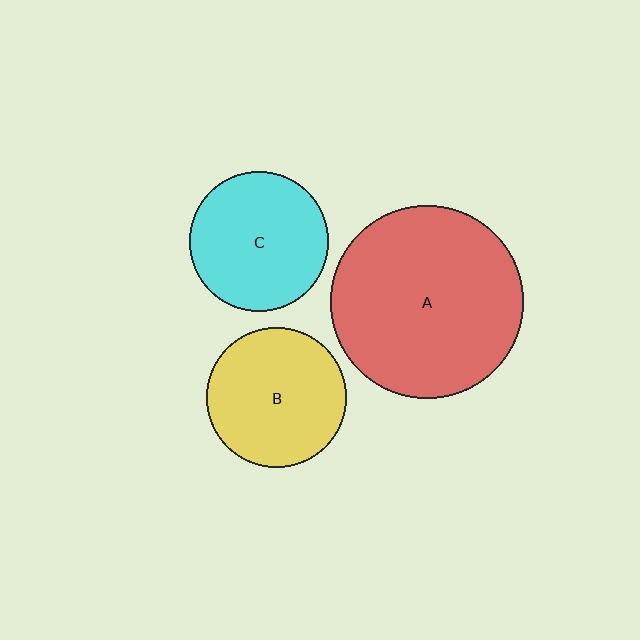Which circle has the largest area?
Circle A (red).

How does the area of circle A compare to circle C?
Approximately 1.9 times.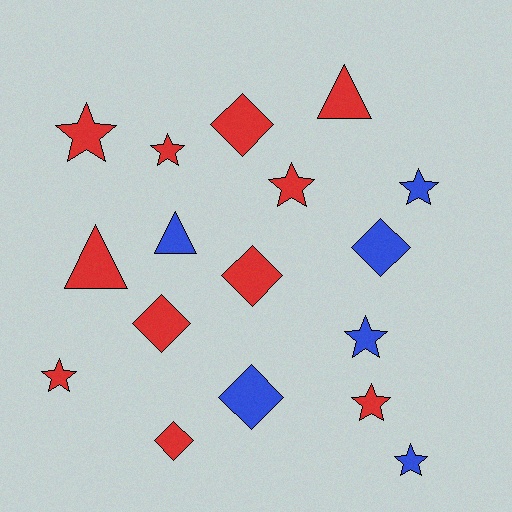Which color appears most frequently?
Red, with 11 objects.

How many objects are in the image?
There are 17 objects.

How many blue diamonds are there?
There are 2 blue diamonds.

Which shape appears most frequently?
Star, with 8 objects.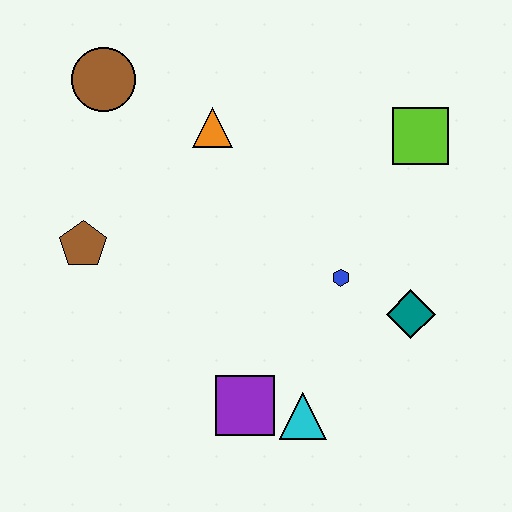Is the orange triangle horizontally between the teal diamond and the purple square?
No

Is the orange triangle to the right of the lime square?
No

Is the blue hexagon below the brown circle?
Yes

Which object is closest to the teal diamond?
The blue hexagon is closest to the teal diamond.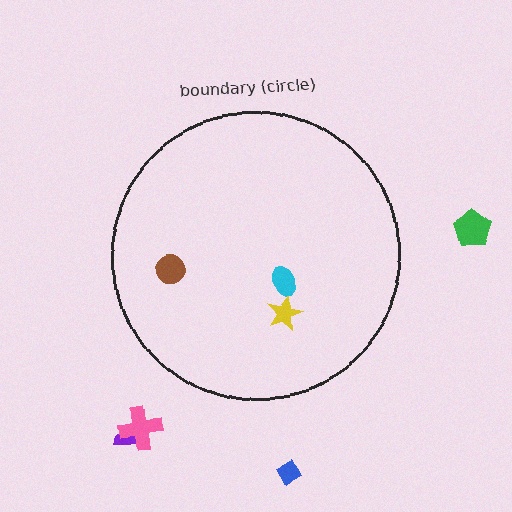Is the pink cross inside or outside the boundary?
Outside.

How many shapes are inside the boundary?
3 inside, 4 outside.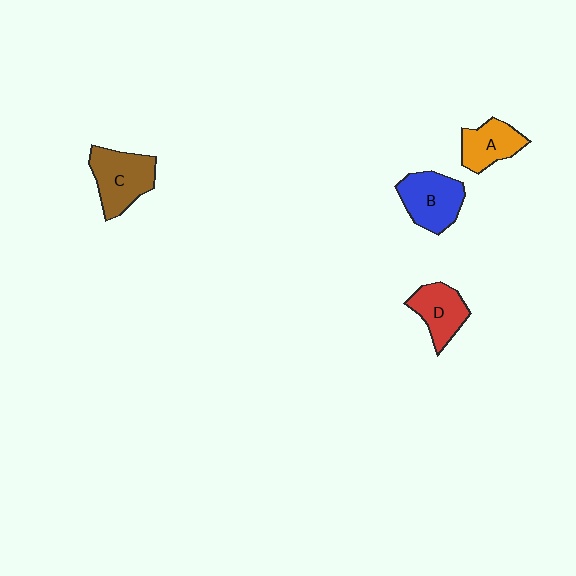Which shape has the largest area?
Shape C (brown).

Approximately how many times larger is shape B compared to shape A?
Approximately 1.3 times.